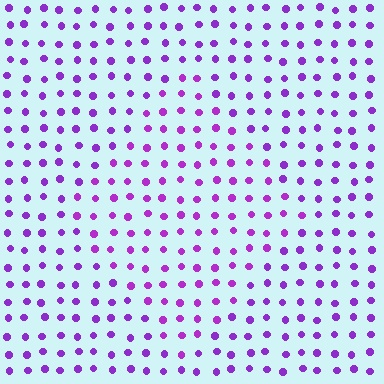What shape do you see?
I see a diamond.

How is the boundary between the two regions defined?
The boundary is defined purely by a slight shift in hue (about 15 degrees). Spacing, size, and orientation are identical on both sides.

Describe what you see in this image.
The image is filled with small purple elements in a uniform arrangement. A diamond-shaped region is visible where the elements are tinted to a slightly different hue, forming a subtle color boundary.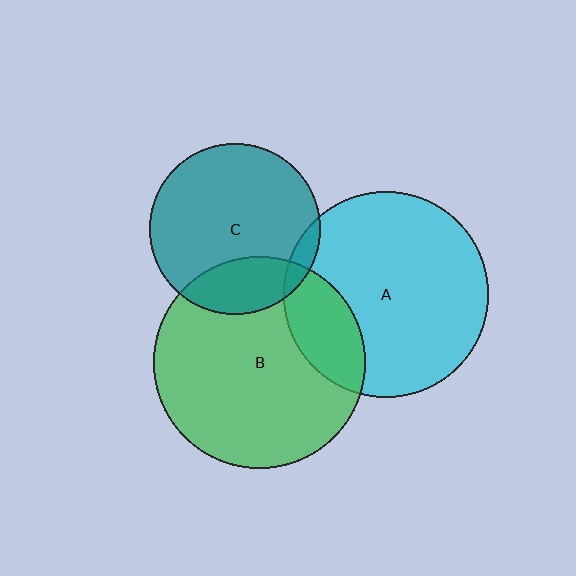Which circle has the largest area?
Circle B (green).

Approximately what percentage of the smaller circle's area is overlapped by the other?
Approximately 20%.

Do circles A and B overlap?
Yes.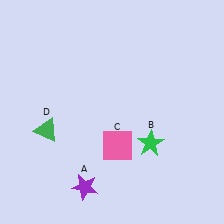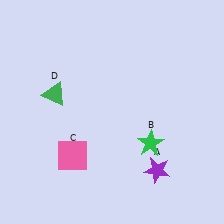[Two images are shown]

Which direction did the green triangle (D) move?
The green triangle (D) moved up.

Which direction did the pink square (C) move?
The pink square (C) moved left.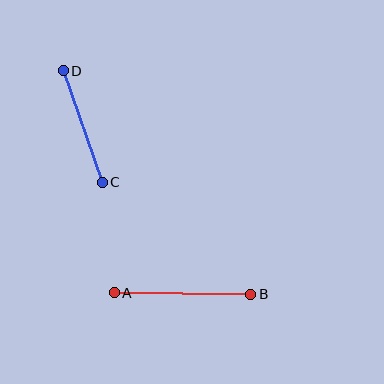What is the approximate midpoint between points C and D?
The midpoint is at approximately (83, 126) pixels.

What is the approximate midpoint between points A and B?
The midpoint is at approximately (183, 293) pixels.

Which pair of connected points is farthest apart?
Points A and B are farthest apart.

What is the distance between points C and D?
The distance is approximately 118 pixels.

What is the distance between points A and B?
The distance is approximately 136 pixels.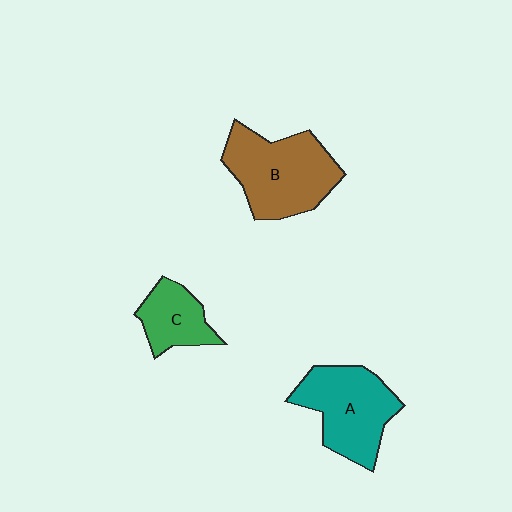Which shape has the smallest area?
Shape C (green).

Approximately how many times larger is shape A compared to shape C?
Approximately 1.8 times.